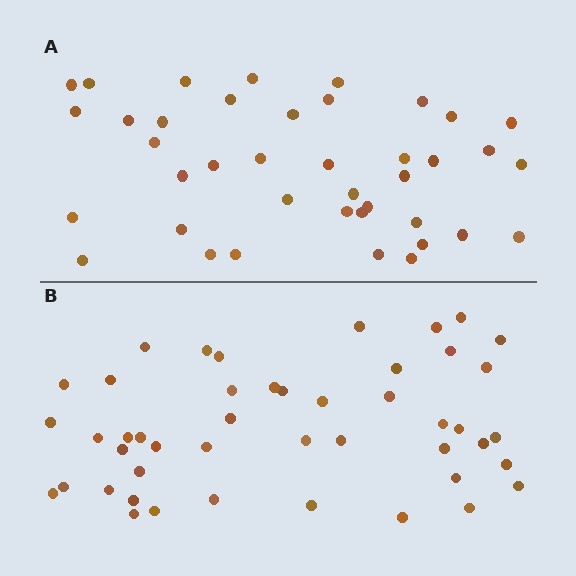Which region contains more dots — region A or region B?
Region B (the bottom region) has more dots.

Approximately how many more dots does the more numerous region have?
Region B has about 6 more dots than region A.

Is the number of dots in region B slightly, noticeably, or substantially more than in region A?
Region B has only slightly more — the two regions are fairly close. The ratio is roughly 1.1 to 1.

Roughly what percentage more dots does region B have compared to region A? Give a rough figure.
About 15% more.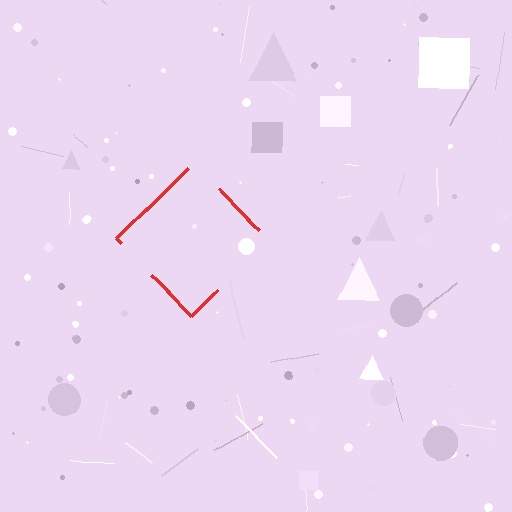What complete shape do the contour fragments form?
The contour fragments form a diamond.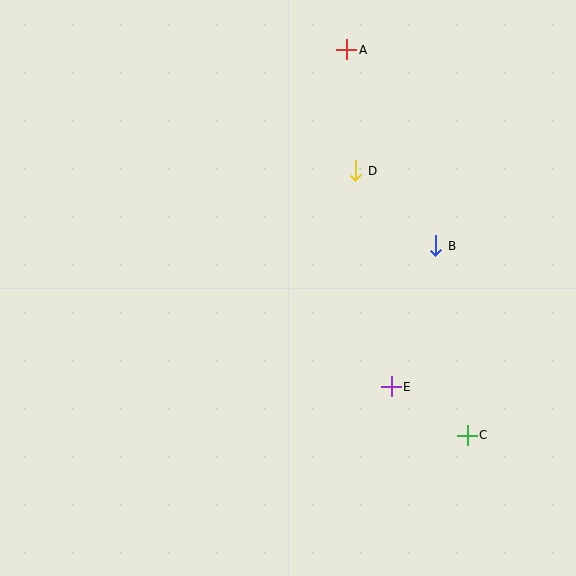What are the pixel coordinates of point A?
Point A is at (347, 50).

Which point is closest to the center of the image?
Point D at (356, 171) is closest to the center.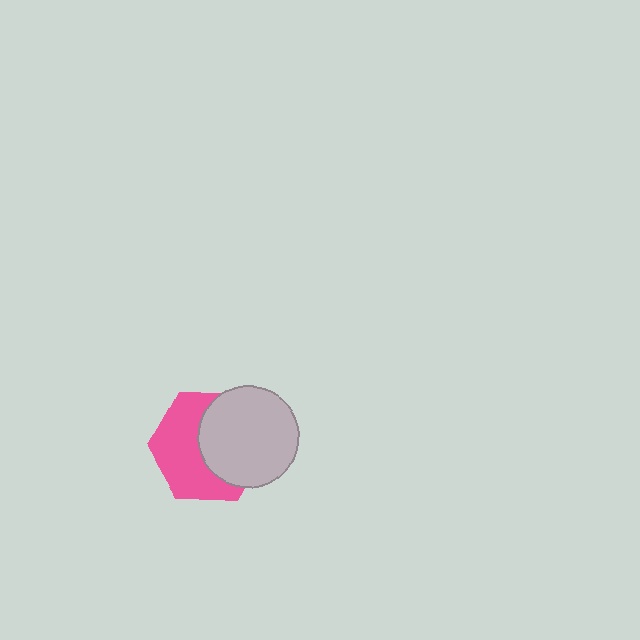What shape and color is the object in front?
The object in front is a light gray circle.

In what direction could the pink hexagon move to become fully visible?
The pink hexagon could move left. That would shift it out from behind the light gray circle entirely.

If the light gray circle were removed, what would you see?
You would see the complete pink hexagon.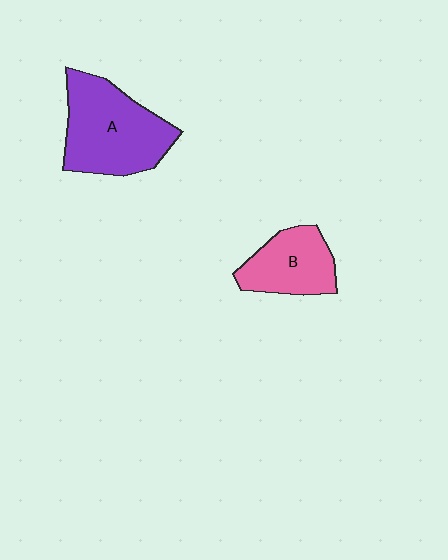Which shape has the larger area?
Shape A (purple).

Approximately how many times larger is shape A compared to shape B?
Approximately 1.6 times.